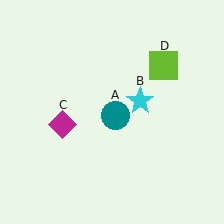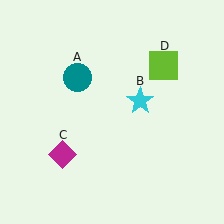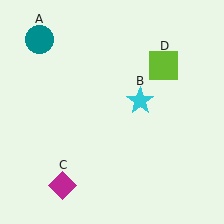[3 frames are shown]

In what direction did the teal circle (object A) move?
The teal circle (object A) moved up and to the left.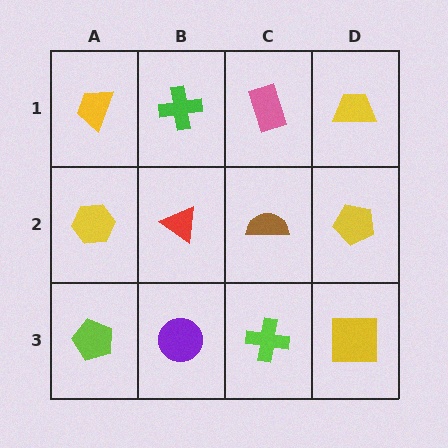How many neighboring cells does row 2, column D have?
3.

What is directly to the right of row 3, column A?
A purple circle.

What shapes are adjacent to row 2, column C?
A pink rectangle (row 1, column C), a lime cross (row 3, column C), a red triangle (row 2, column B), a yellow pentagon (row 2, column D).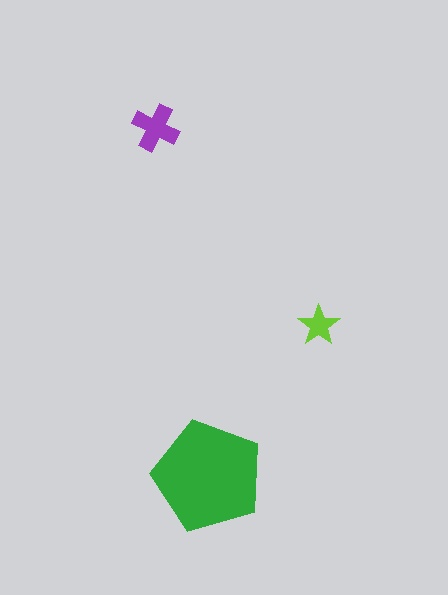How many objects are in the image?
There are 3 objects in the image.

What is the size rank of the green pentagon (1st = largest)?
1st.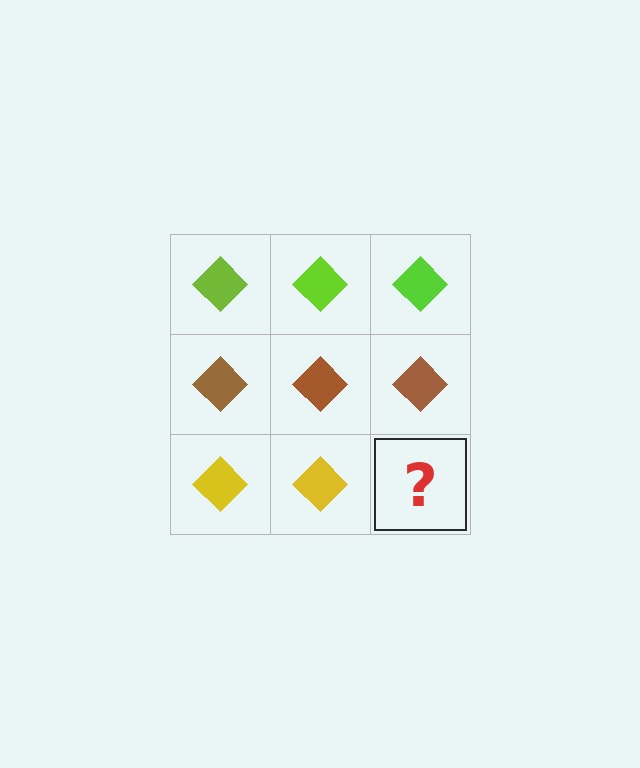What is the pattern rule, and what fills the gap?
The rule is that each row has a consistent color. The gap should be filled with a yellow diamond.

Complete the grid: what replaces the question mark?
The question mark should be replaced with a yellow diamond.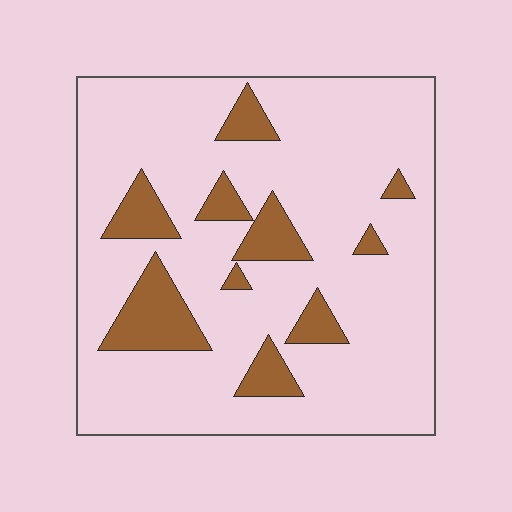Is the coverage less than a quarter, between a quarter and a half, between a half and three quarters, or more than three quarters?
Less than a quarter.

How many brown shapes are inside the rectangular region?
10.